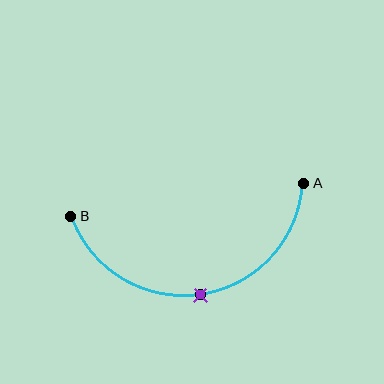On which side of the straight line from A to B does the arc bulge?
The arc bulges below the straight line connecting A and B.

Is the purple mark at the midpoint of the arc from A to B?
Yes. The purple mark lies on the arc at equal arc-length from both A and B — it is the arc midpoint.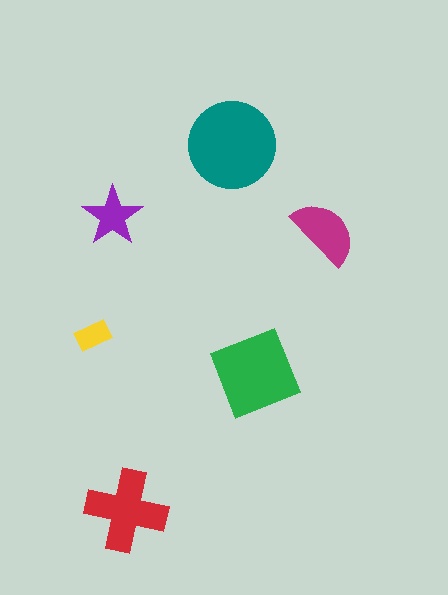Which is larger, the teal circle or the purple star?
The teal circle.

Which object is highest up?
The teal circle is topmost.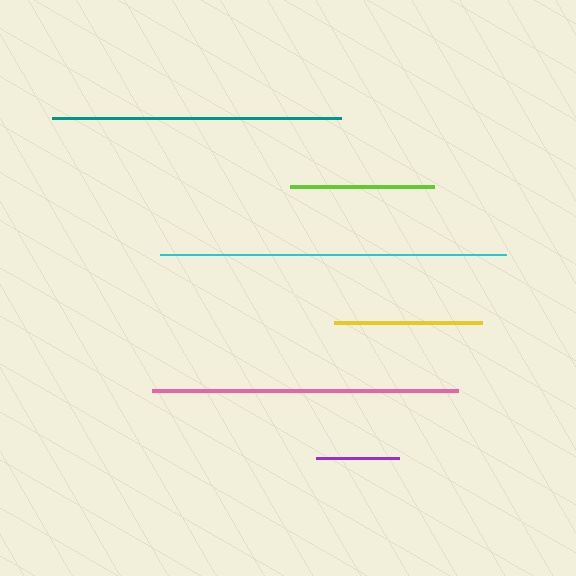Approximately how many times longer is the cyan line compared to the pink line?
The cyan line is approximately 1.1 times the length of the pink line.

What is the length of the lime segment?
The lime segment is approximately 144 pixels long.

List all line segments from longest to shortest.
From longest to shortest: cyan, pink, teal, yellow, lime, purple.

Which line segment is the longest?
The cyan line is the longest at approximately 346 pixels.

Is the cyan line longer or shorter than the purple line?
The cyan line is longer than the purple line.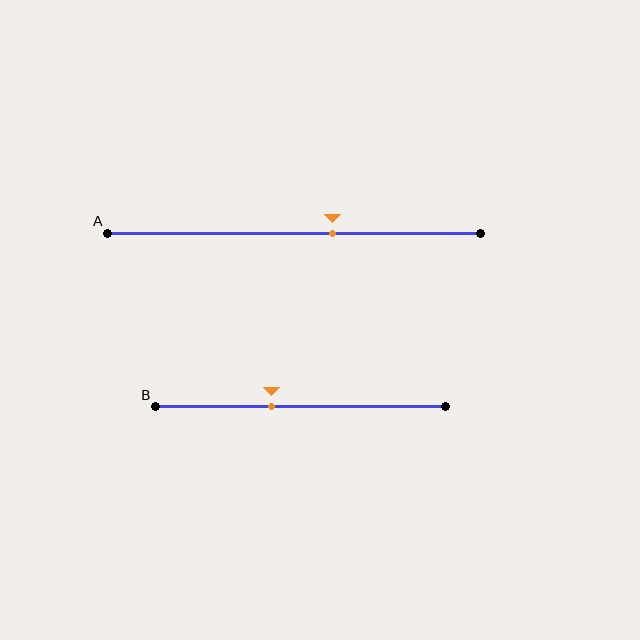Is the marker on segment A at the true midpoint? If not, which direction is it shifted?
No, the marker on segment A is shifted to the right by about 10% of the segment length.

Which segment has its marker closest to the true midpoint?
Segment B has its marker closest to the true midpoint.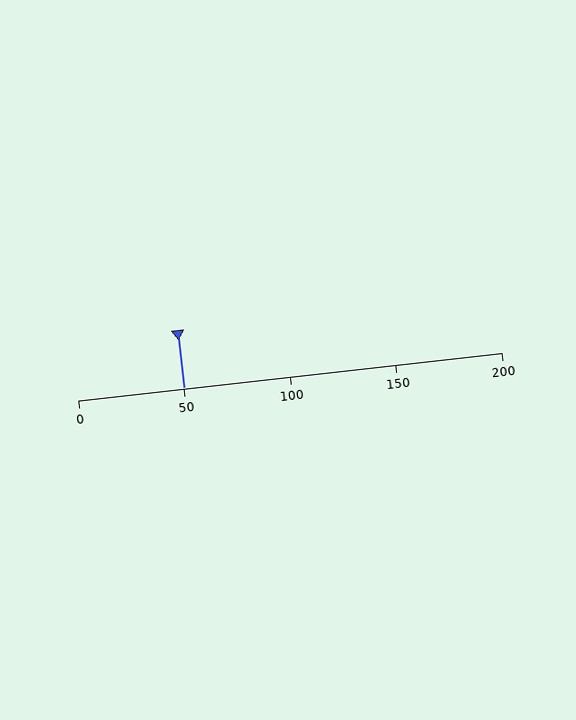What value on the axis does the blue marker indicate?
The marker indicates approximately 50.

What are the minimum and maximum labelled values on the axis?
The axis runs from 0 to 200.